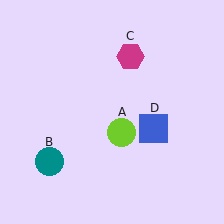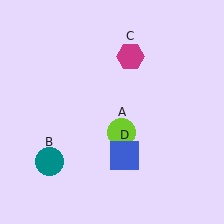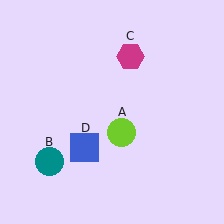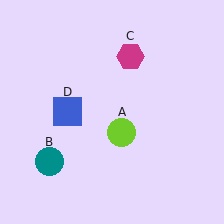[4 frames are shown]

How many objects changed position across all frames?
1 object changed position: blue square (object D).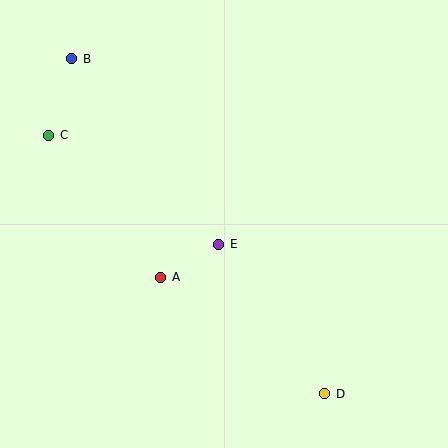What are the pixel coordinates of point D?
Point D is at (325, 394).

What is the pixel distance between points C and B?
The distance between C and B is 80 pixels.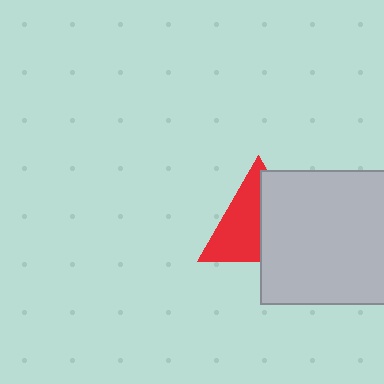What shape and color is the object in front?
The object in front is a light gray rectangle.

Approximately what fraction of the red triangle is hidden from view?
Roughly 48% of the red triangle is hidden behind the light gray rectangle.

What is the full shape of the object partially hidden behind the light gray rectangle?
The partially hidden object is a red triangle.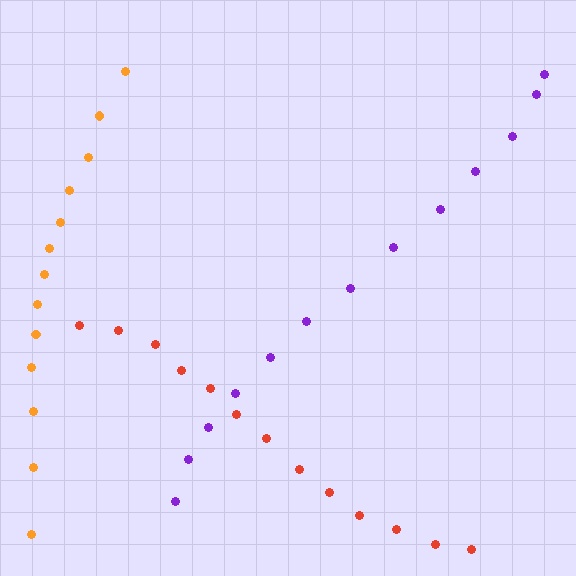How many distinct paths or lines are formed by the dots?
There are 3 distinct paths.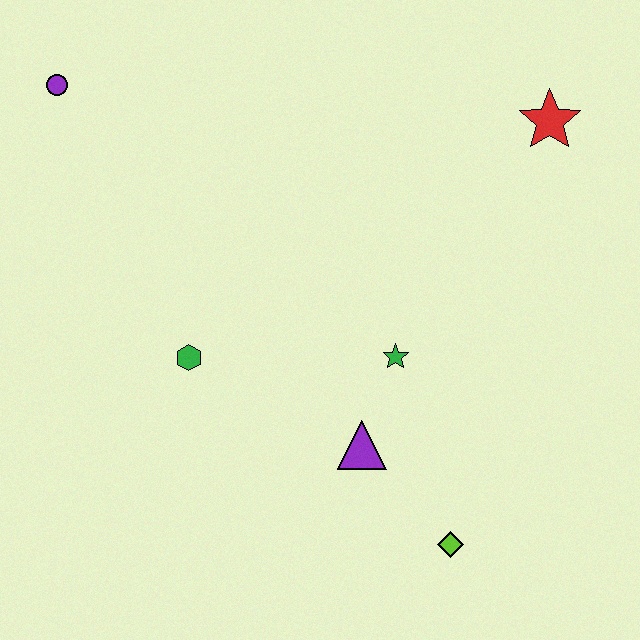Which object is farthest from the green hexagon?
The red star is farthest from the green hexagon.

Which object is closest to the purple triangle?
The green star is closest to the purple triangle.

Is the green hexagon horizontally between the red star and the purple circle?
Yes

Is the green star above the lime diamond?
Yes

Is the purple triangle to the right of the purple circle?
Yes